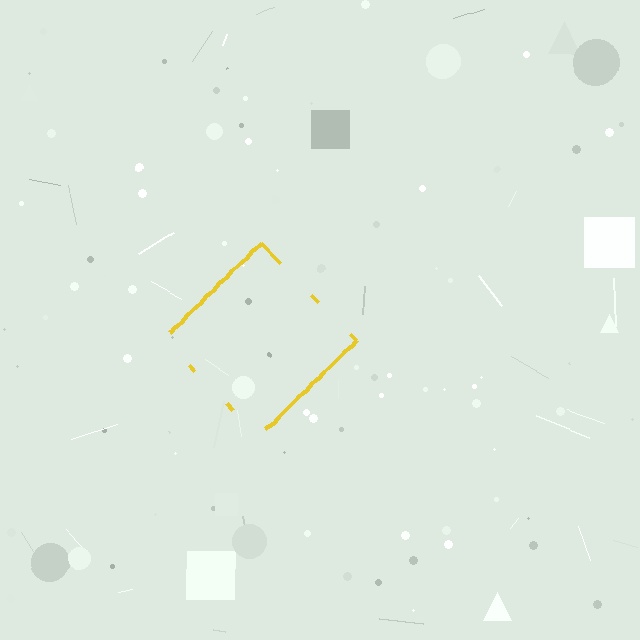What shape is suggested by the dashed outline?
The dashed outline suggests a diamond.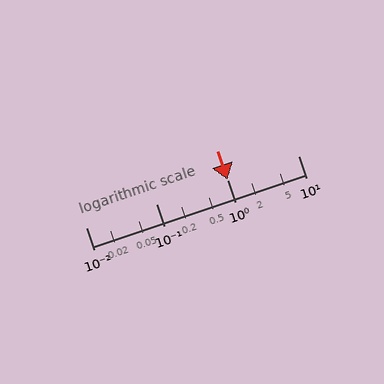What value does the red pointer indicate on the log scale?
The pointer indicates approximately 0.99.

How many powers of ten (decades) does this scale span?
The scale spans 3 decades, from 0.01 to 10.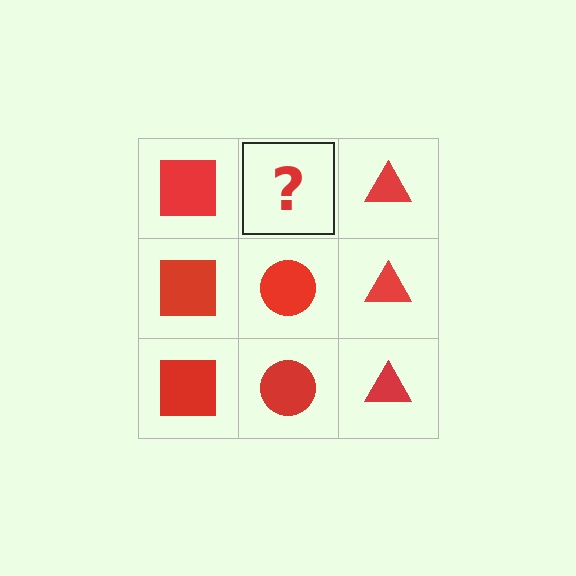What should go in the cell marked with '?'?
The missing cell should contain a red circle.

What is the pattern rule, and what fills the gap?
The rule is that each column has a consistent shape. The gap should be filled with a red circle.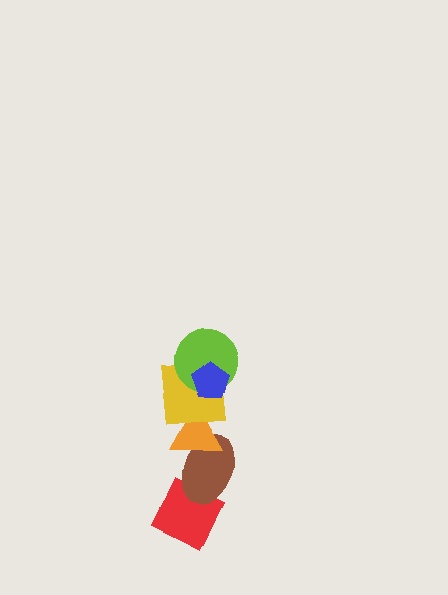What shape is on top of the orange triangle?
The yellow square is on top of the orange triangle.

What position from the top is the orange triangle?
The orange triangle is 4th from the top.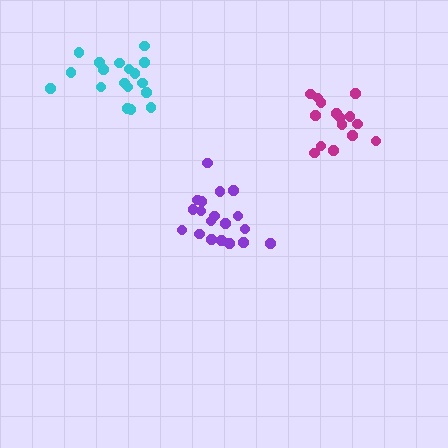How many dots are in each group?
Group 1: 18 dots, Group 2: 19 dots, Group 3: 15 dots (52 total).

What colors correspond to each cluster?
The clusters are colored: cyan, purple, magenta.